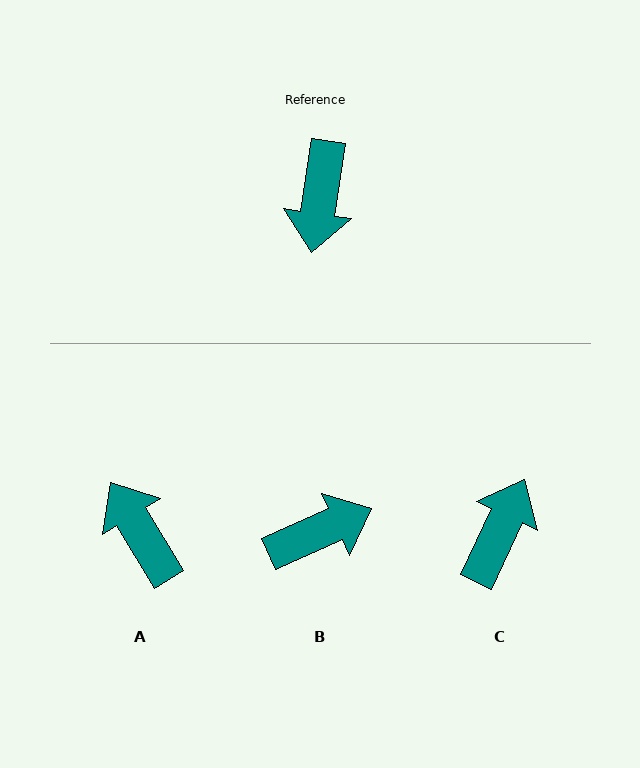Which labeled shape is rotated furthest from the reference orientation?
C, about 163 degrees away.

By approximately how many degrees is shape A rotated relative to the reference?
Approximately 140 degrees clockwise.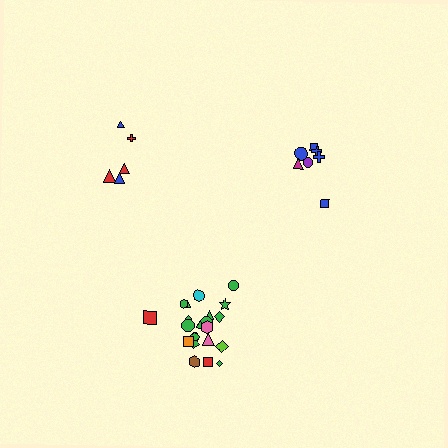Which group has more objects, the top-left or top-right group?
The top-right group.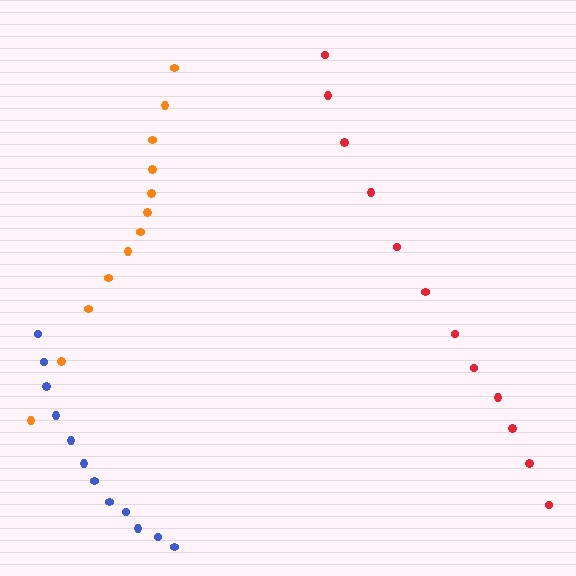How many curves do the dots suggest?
There are 3 distinct paths.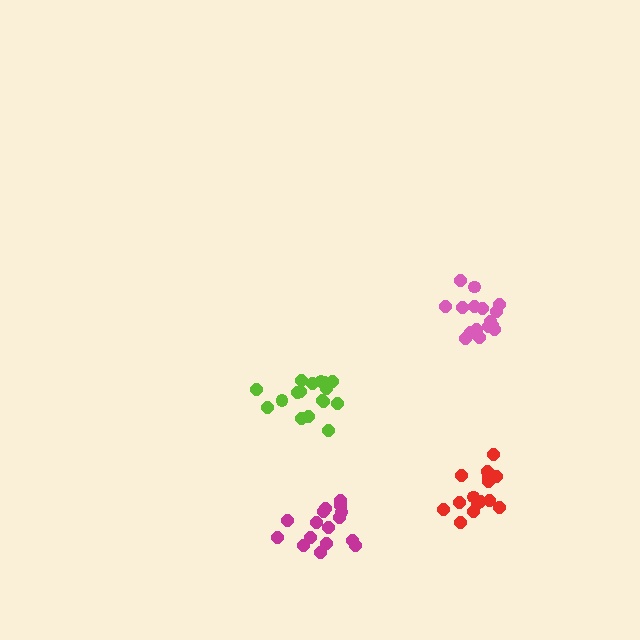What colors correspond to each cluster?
The clusters are colored: magenta, pink, lime, red.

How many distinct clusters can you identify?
There are 4 distinct clusters.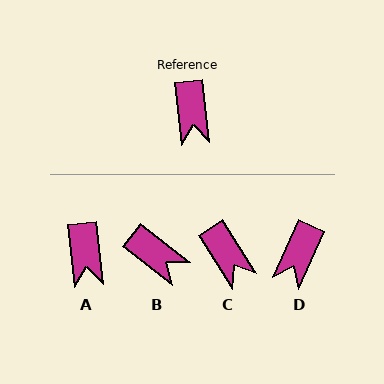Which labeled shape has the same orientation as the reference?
A.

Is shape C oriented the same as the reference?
No, it is off by about 26 degrees.